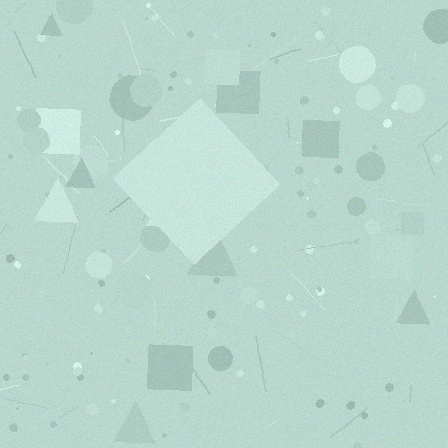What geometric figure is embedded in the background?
A diamond is embedded in the background.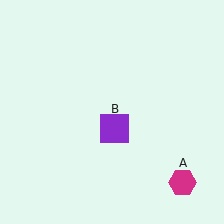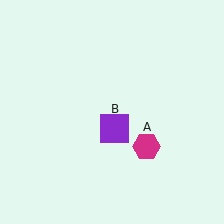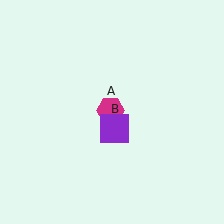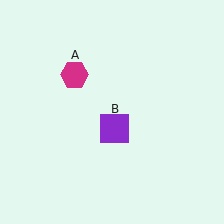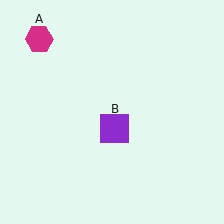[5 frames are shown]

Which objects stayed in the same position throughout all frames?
Purple square (object B) remained stationary.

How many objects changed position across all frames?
1 object changed position: magenta hexagon (object A).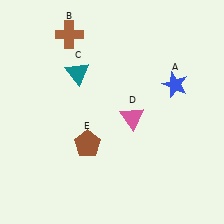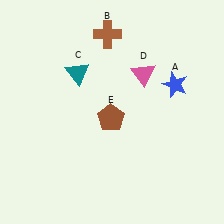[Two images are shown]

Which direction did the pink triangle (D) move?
The pink triangle (D) moved up.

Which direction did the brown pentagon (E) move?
The brown pentagon (E) moved up.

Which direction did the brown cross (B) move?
The brown cross (B) moved right.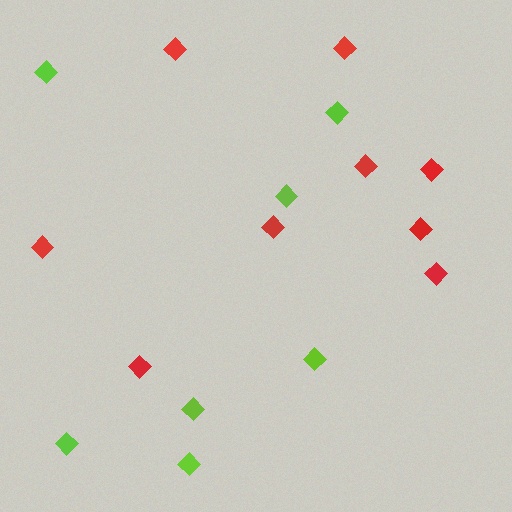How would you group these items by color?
There are 2 groups: one group of red diamonds (9) and one group of lime diamonds (7).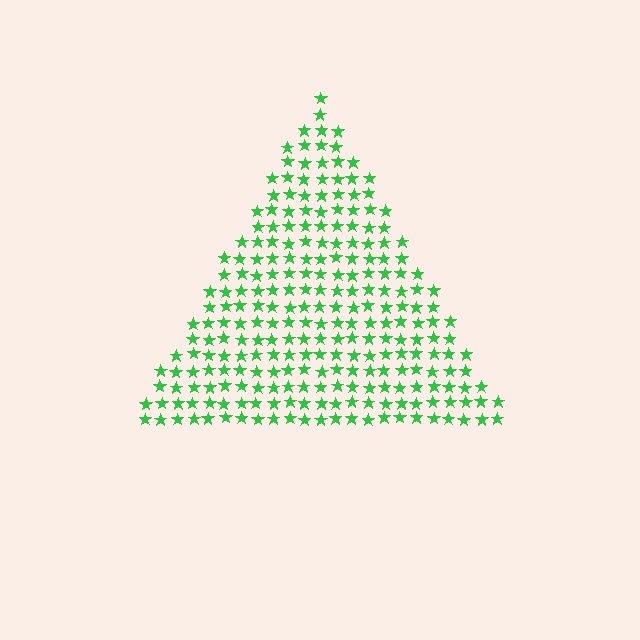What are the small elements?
The small elements are stars.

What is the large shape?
The large shape is a triangle.